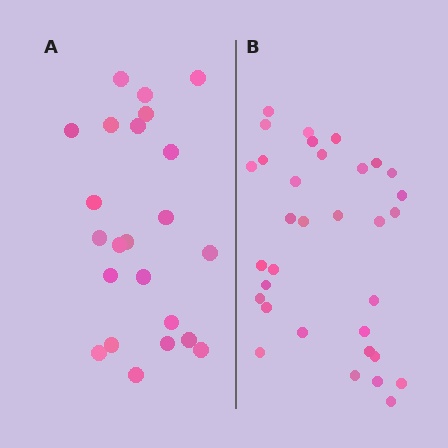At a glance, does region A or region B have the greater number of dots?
Region B (the right region) has more dots.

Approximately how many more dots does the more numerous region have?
Region B has roughly 10 or so more dots than region A.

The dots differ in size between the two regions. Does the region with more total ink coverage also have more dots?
No. Region A has more total ink coverage because its dots are larger, but region B actually contains more individual dots. Total area can be misleading — the number of items is what matters here.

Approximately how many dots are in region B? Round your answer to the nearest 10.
About 30 dots. (The exact count is 33, which rounds to 30.)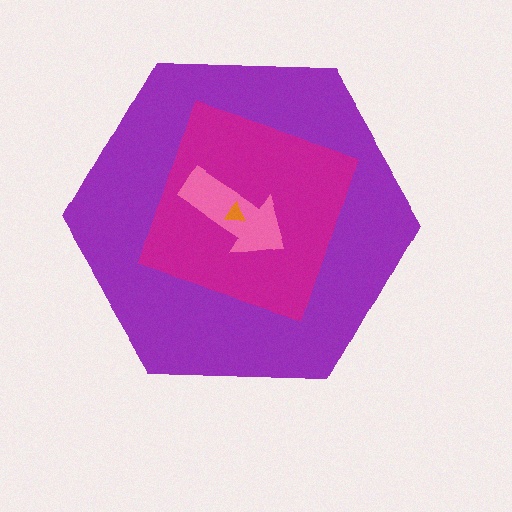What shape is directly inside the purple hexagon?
The magenta square.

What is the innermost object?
The orange triangle.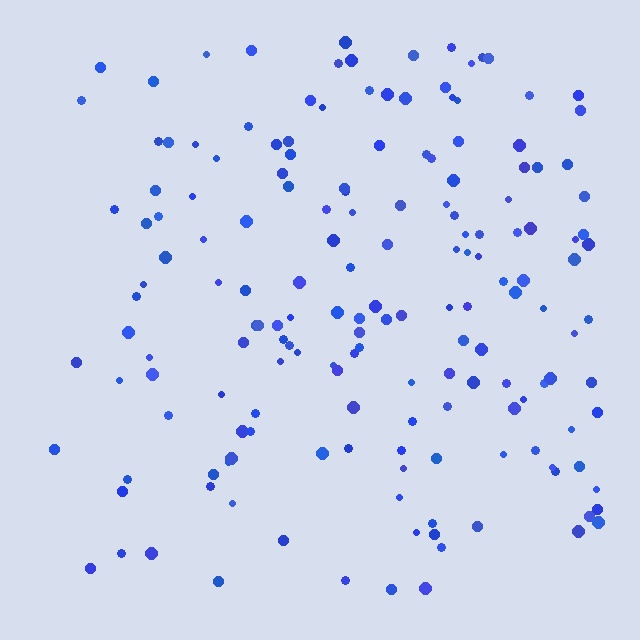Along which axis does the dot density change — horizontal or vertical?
Horizontal.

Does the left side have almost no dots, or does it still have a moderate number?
Still a moderate number, just noticeably fewer than the right.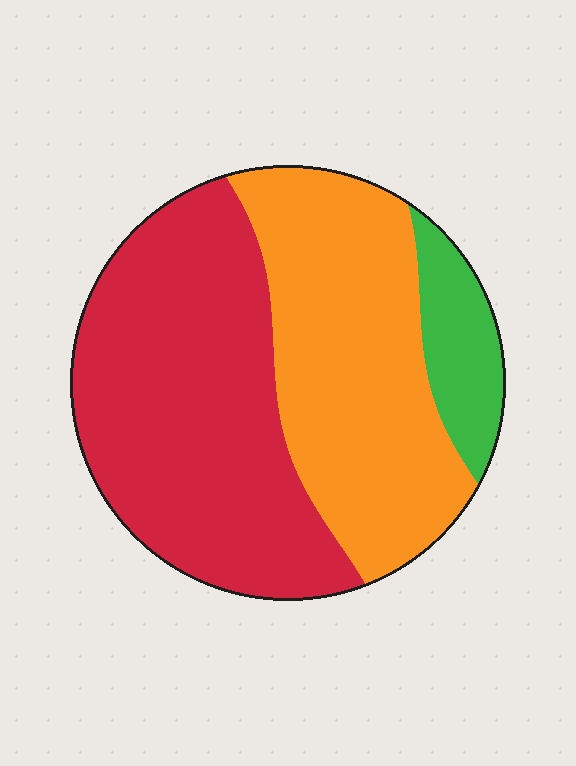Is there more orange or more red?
Red.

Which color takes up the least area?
Green, at roughly 10%.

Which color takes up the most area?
Red, at roughly 50%.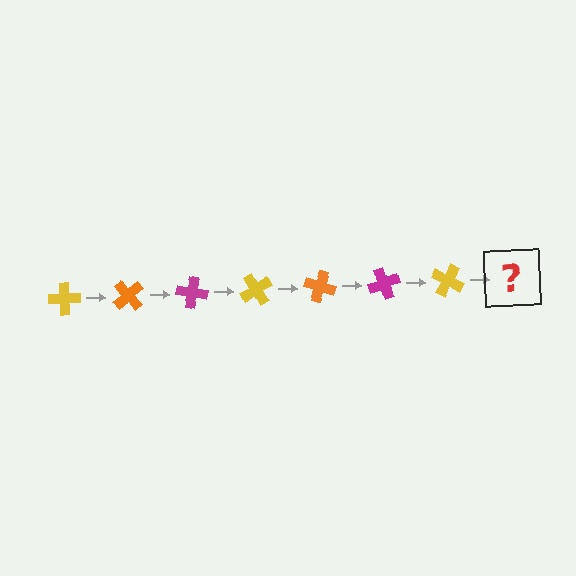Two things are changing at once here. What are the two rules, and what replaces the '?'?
The two rules are that it rotates 50 degrees each step and the color cycles through yellow, orange, and magenta. The '?' should be an orange cross, rotated 350 degrees from the start.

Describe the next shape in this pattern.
It should be an orange cross, rotated 350 degrees from the start.